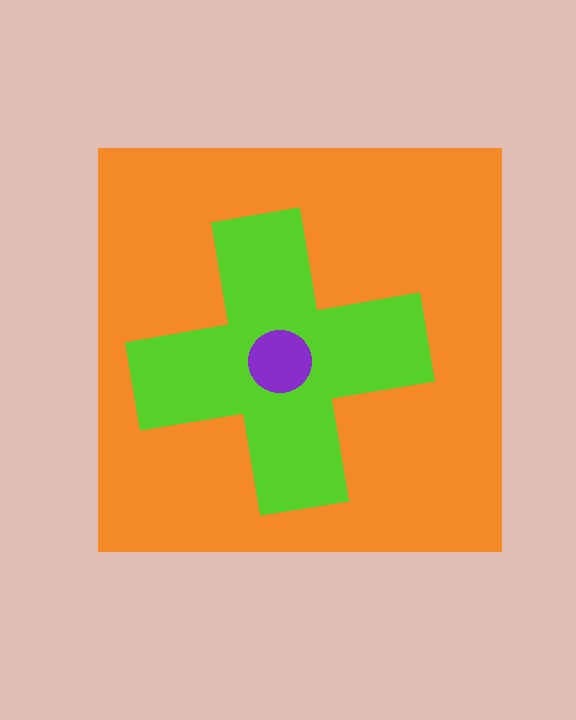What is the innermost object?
The purple circle.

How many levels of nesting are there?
3.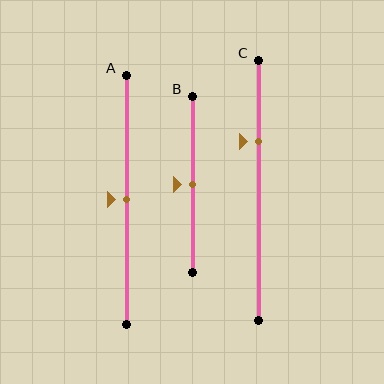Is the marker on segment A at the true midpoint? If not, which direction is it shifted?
Yes, the marker on segment A is at the true midpoint.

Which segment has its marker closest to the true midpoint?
Segment A has its marker closest to the true midpoint.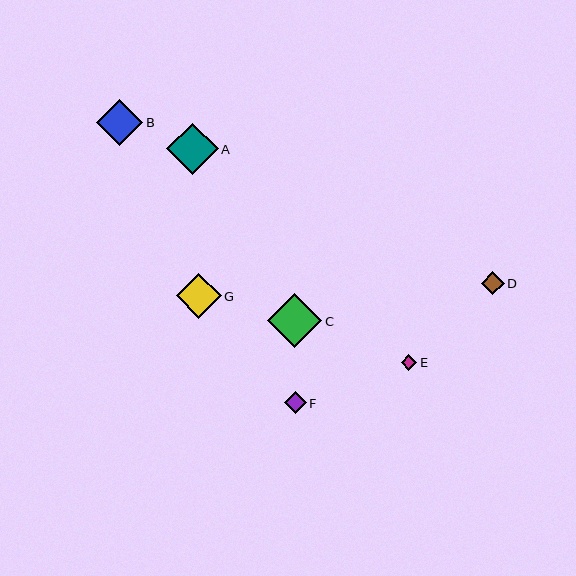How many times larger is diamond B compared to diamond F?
Diamond B is approximately 2.1 times the size of diamond F.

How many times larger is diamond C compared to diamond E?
Diamond C is approximately 3.4 times the size of diamond E.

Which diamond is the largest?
Diamond C is the largest with a size of approximately 54 pixels.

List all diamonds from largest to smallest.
From largest to smallest: C, A, B, G, D, F, E.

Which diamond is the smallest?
Diamond E is the smallest with a size of approximately 16 pixels.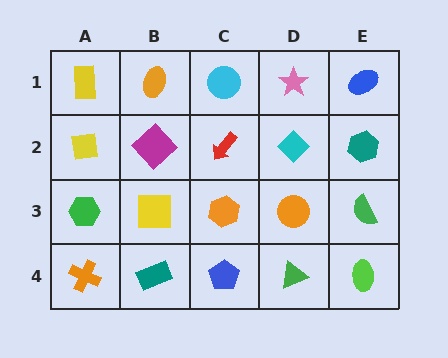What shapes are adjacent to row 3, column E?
A teal hexagon (row 2, column E), a lime ellipse (row 4, column E), an orange circle (row 3, column D).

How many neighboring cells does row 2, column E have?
3.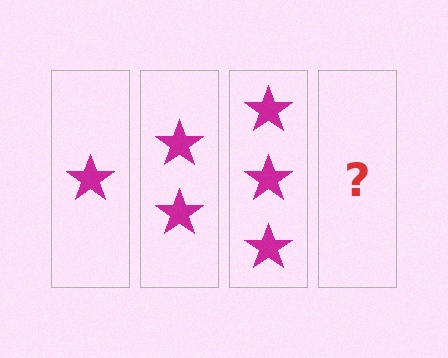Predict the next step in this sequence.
The next step is 4 stars.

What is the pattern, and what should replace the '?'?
The pattern is that each step adds one more star. The '?' should be 4 stars.